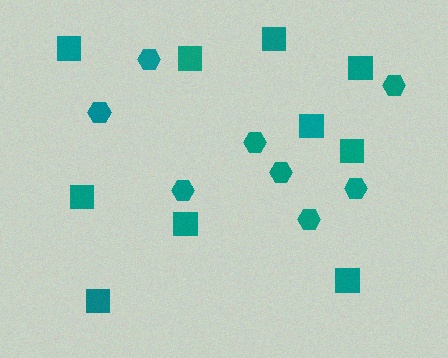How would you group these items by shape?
There are 2 groups: one group of squares (10) and one group of hexagons (8).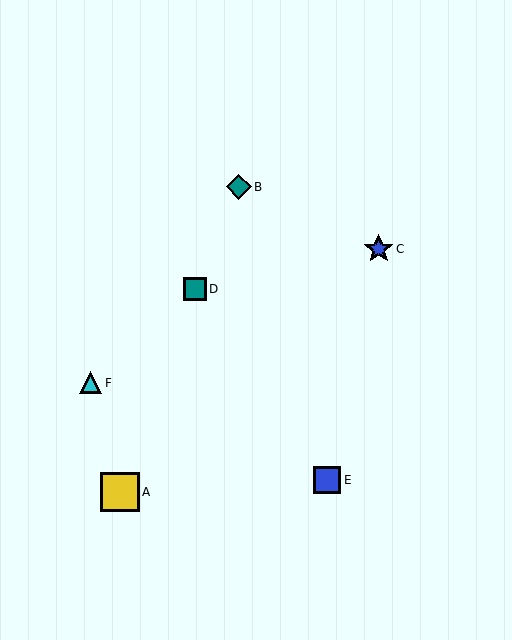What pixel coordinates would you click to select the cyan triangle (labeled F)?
Click at (91, 383) to select the cyan triangle F.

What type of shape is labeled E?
Shape E is a blue square.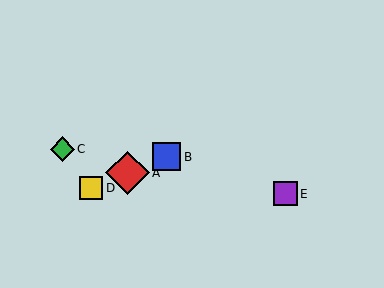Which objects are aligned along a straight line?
Objects A, B, D are aligned along a straight line.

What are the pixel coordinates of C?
Object C is at (62, 149).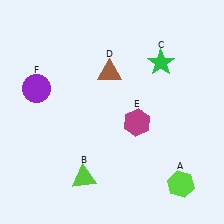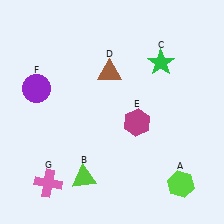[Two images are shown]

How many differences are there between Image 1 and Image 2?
There is 1 difference between the two images.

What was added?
A pink cross (G) was added in Image 2.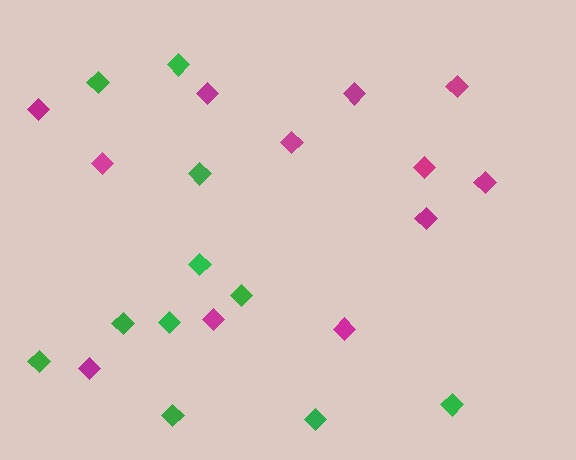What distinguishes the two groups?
There are 2 groups: one group of green diamonds (11) and one group of magenta diamonds (12).